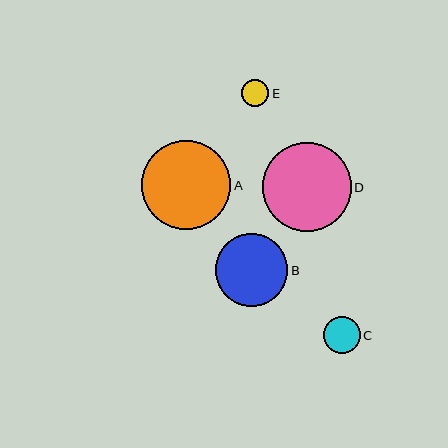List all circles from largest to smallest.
From largest to smallest: A, D, B, C, E.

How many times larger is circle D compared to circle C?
Circle D is approximately 2.4 times the size of circle C.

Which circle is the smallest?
Circle E is the smallest with a size of approximately 27 pixels.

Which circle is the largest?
Circle A is the largest with a size of approximately 90 pixels.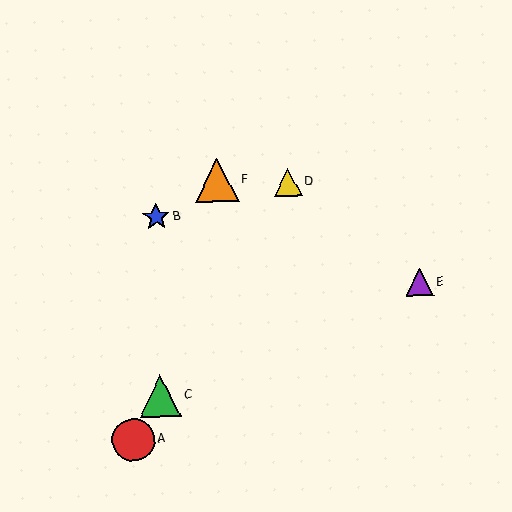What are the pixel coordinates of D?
Object D is at (288, 182).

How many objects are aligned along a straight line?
3 objects (A, C, D) are aligned along a straight line.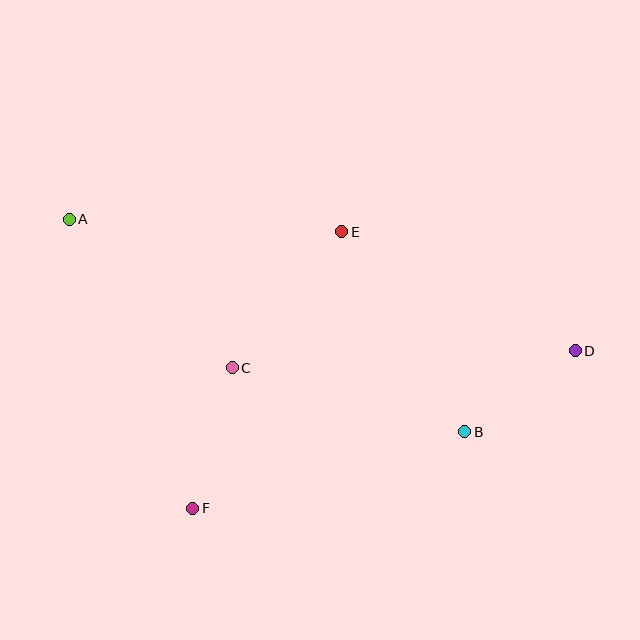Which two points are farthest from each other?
Points A and D are farthest from each other.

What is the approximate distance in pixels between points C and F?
The distance between C and F is approximately 146 pixels.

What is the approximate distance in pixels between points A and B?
The distance between A and B is approximately 449 pixels.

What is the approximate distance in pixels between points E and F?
The distance between E and F is approximately 314 pixels.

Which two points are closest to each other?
Points B and D are closest to each other.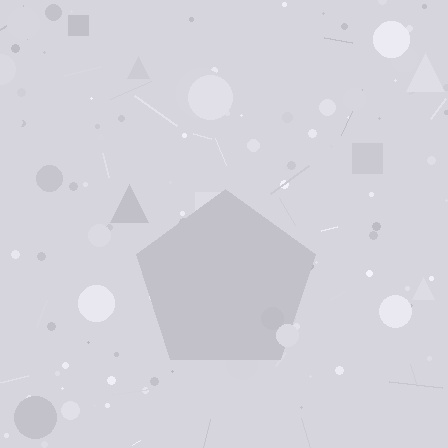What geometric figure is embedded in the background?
A pentagon is embedded in the background.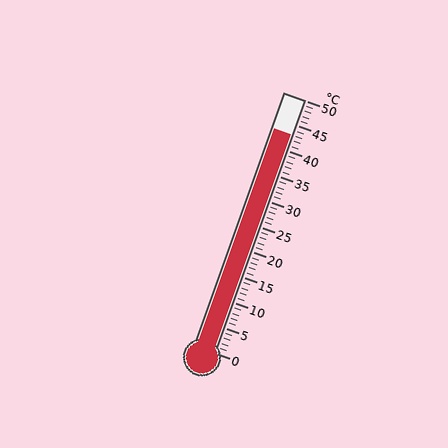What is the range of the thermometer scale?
The thermometer scale ranges from 0°C to 50°C.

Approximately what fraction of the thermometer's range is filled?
The thermometer is filled to approximately 85% of its range.